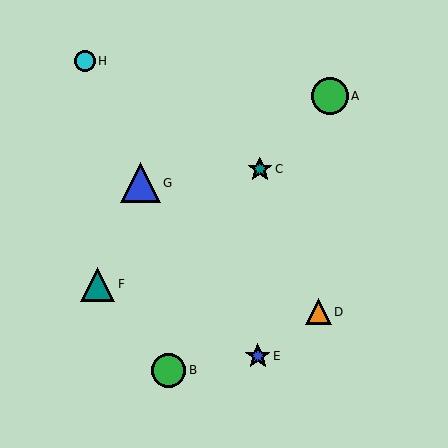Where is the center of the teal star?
The center of the teal star is at (260, 169).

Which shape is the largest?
The blue triangle (labeled G) is the largest.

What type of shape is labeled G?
Shape G is a blue triangle.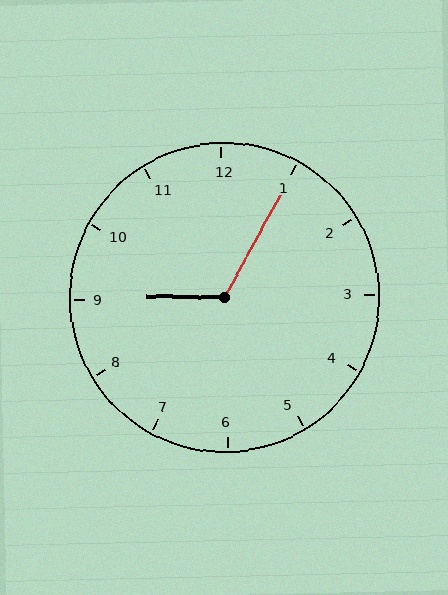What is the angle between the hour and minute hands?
Approximately 118 degrees.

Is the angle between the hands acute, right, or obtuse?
It is obtuse.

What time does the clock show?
9:05.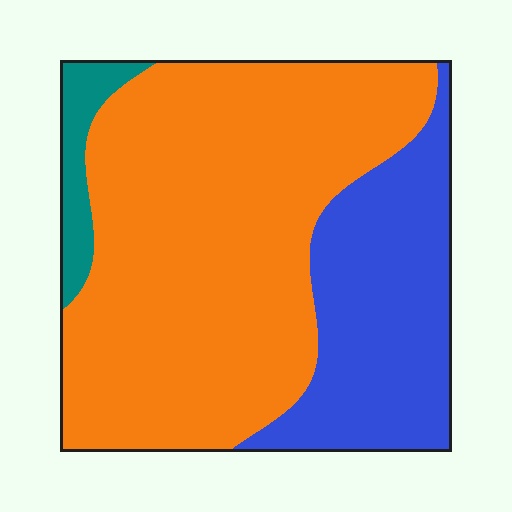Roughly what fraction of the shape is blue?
Blue takes up between a sixth and a third of the shape.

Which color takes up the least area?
Teal, at roughly 5%.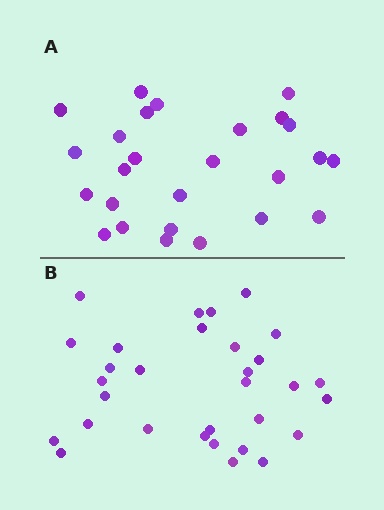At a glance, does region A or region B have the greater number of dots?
Region B (the bottom region) has more dots.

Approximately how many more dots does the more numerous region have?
Region B has about 5 more dots than region A.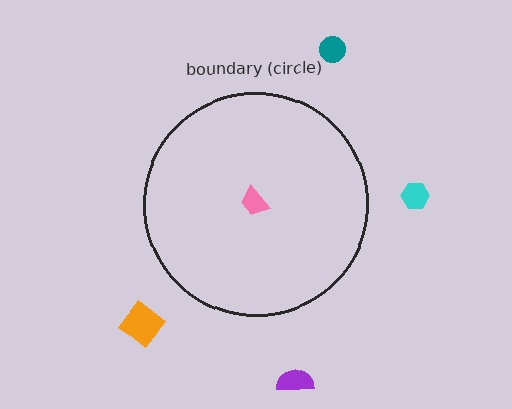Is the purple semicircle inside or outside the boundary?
Outside.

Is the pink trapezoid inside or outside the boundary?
Inside.